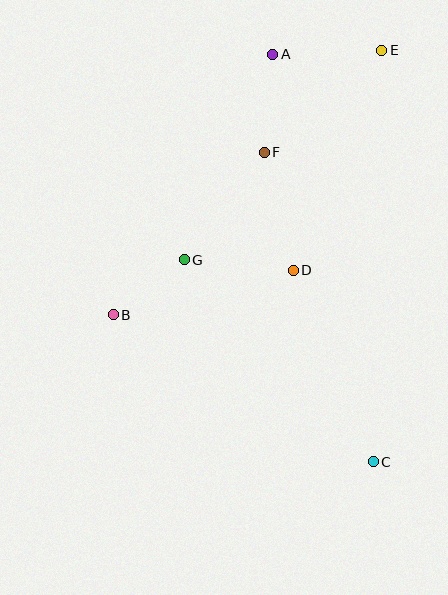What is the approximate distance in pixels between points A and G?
The distance between A and G is approximately 223 pixels.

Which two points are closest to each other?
Points B and G are closest to each other.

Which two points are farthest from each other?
Points A and C are farthest from each other.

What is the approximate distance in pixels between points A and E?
The distance between A and E is approximately 109 pixels.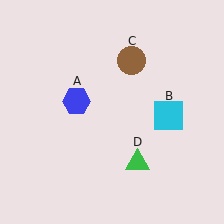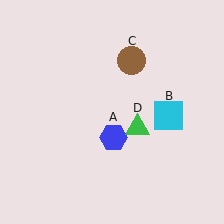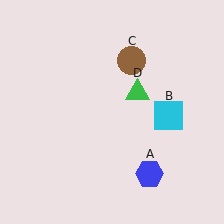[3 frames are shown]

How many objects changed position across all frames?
2 objects changed position: blue hexagon (object A), green triangle (object D).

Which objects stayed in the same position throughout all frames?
Cyan square (object B) and brown circle (object C) remained stationary.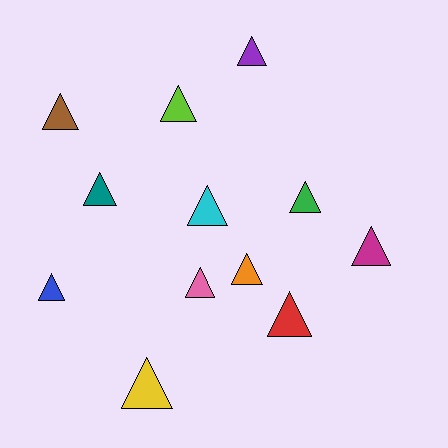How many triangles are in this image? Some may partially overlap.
There are 12 triangles.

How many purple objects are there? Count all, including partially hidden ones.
There is 1 purple object.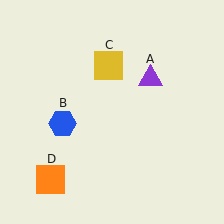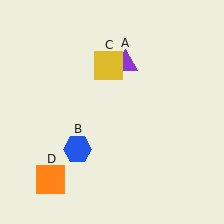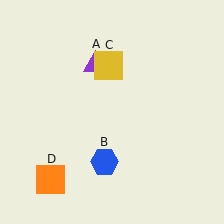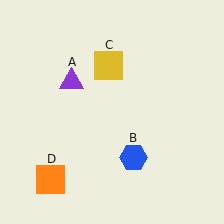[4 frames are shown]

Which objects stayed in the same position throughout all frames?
Yellow square (object C) and orange square (object D) remained stationary.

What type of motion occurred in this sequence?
The purple triangle (object A), blue hexagon (object B) rotated counterclockwise around the center of the scene.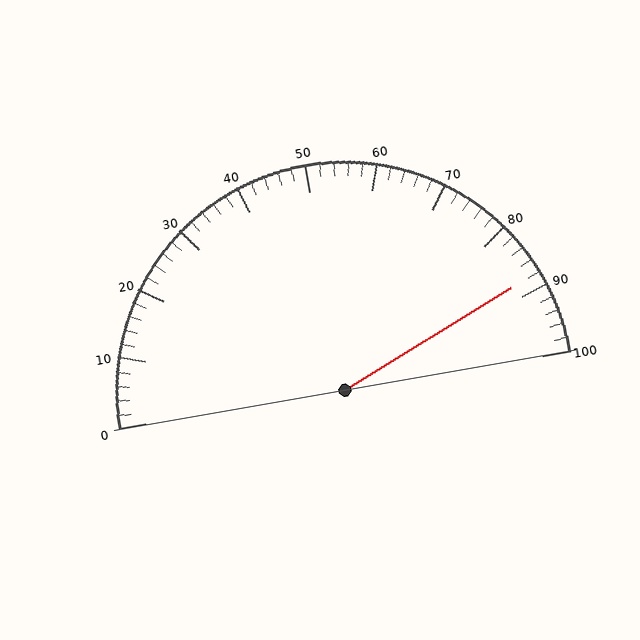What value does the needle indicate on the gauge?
The needle indicates approximately 88.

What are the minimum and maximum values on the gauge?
The gauge ranges from 0 to 100.